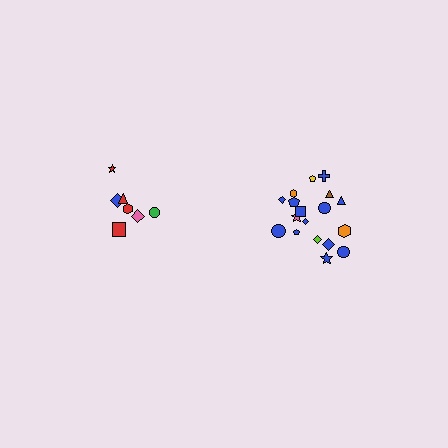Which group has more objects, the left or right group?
The right group.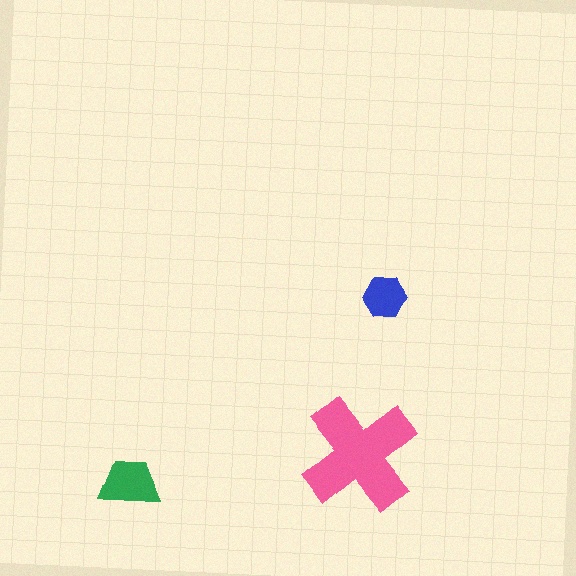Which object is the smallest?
The blue hexagon.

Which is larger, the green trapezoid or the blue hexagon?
The green trapezoid.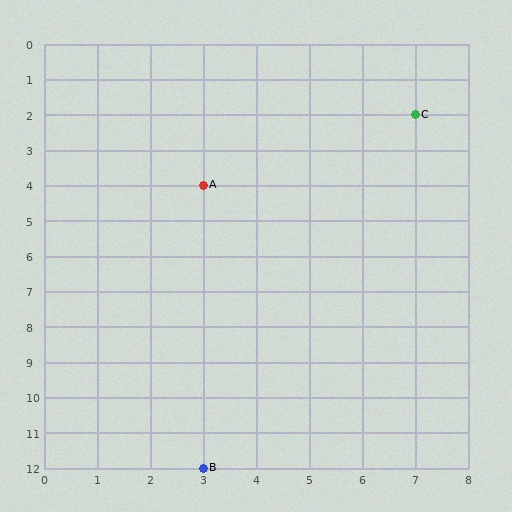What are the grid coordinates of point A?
Point A is at grid coordinates (3, 4).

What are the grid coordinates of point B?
Point B is at grid coordinates (3, 12).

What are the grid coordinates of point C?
Point C is at grid coordinates (7, 2).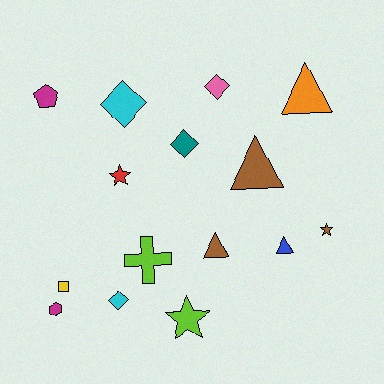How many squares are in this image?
There is 1 square.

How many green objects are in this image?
There are no green objects.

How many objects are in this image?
There are 15 objects.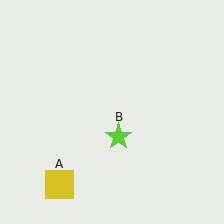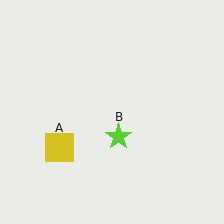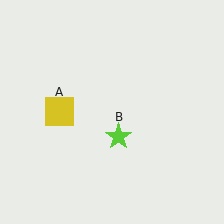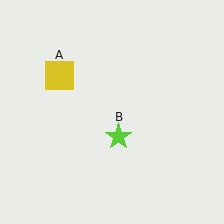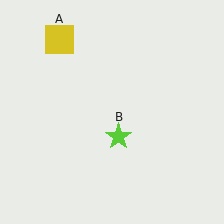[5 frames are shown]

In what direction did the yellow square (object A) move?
The yellow square (object A) moved up.